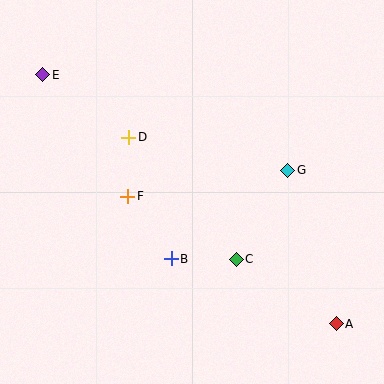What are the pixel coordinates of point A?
Point A is at (336, 324).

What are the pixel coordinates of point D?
Point D is at (129, 137).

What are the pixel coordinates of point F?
Point F is at (128, 196).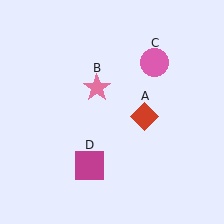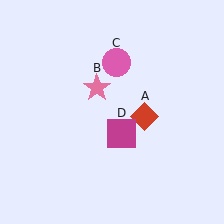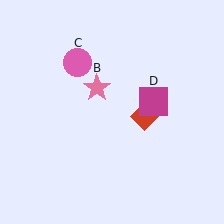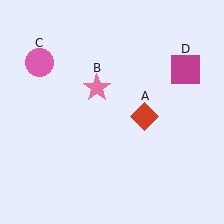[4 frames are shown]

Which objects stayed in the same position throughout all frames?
Red diamond (object A) and pink star (object B) remained stationary.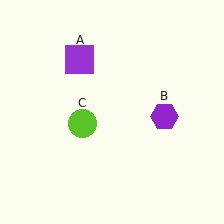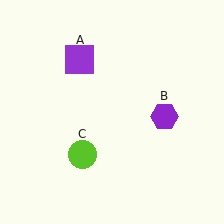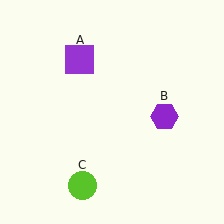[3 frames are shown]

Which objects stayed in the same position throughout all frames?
Purple square (object A) and purple hexagon (object B) remained stationary.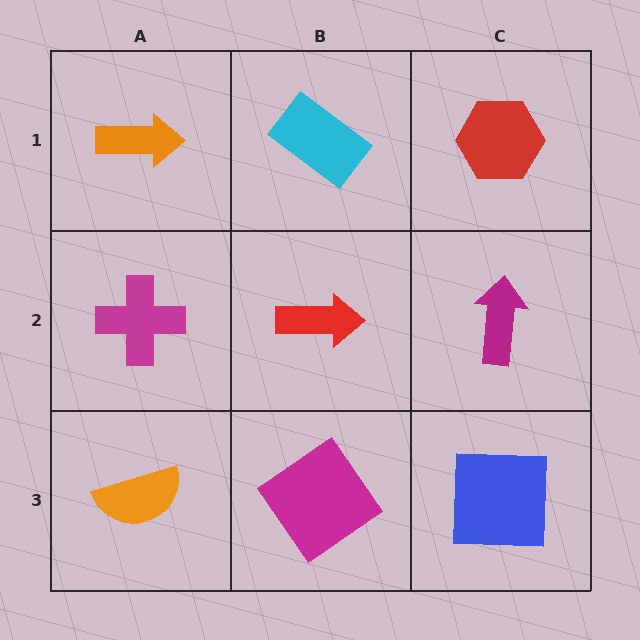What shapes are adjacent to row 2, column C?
A red hexagon (row 1, column C), a blue square (row 3, column C), a red arrow (row 2, column B).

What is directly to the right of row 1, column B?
A red hexagon.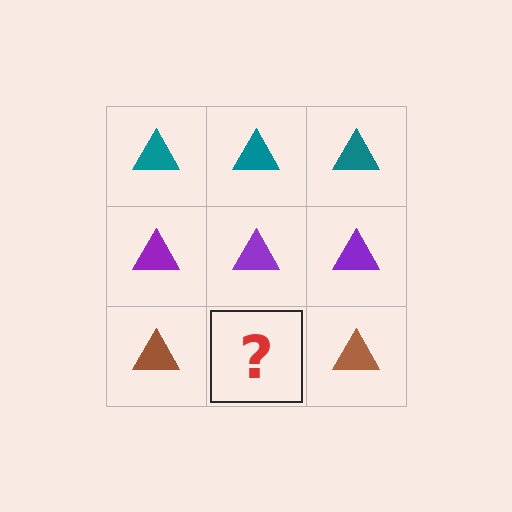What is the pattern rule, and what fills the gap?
The rule is that each row has a consistent color. The gap should be filled with a brown triangle.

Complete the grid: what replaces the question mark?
The question mark should be replaced with a brown triangle.